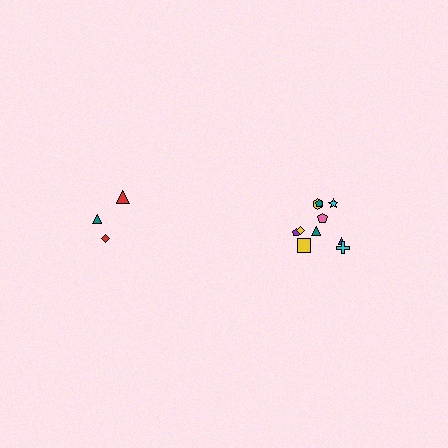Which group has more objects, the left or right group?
The right group.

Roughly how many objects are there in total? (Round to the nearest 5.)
Roughly 15 objects in total.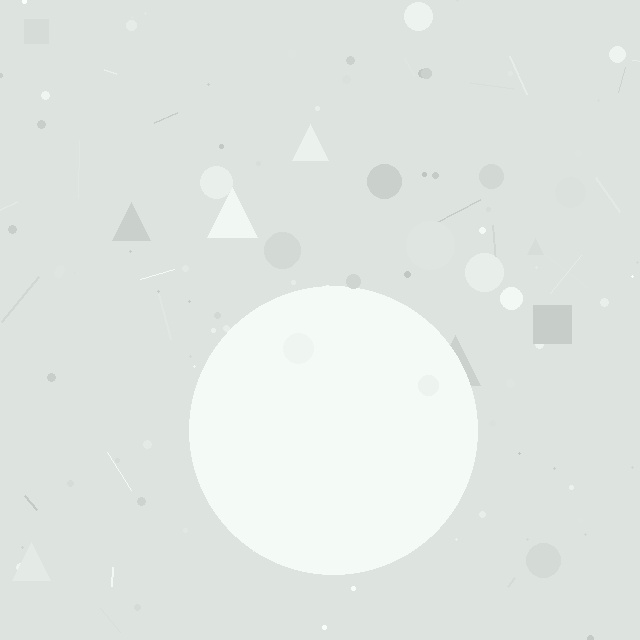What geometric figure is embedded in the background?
A circle is embedded in the background.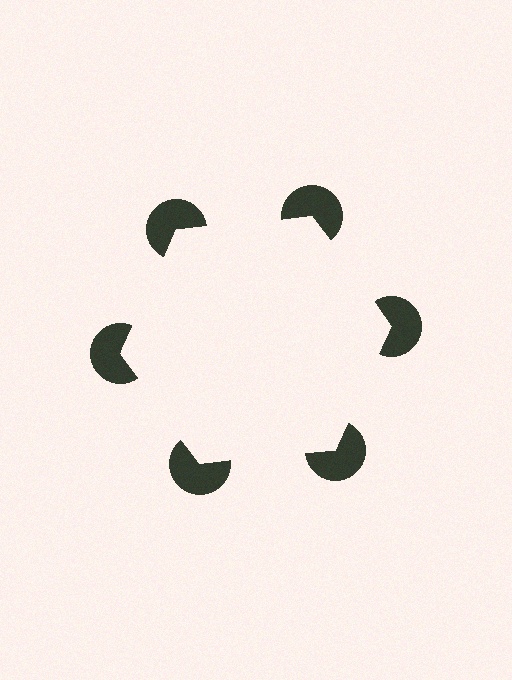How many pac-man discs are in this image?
There are 6 — one at each vertex of the illusory hexagon.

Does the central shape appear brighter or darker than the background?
It typically appears slightly brighter than the background, even though no actual brightness change is drawn.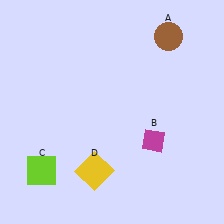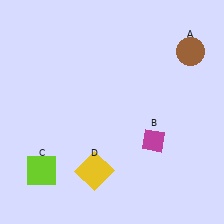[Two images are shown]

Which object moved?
The brown circle (A) moved right.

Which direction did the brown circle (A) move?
The brown circle (A) moved right.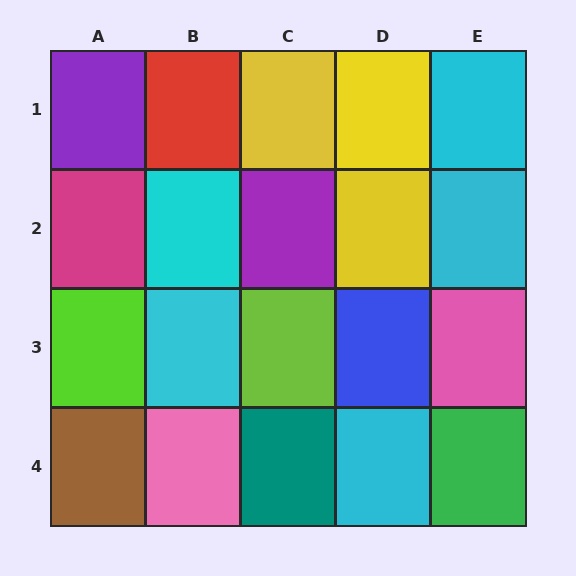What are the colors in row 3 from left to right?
Lime, cyan, lime, blue, pink.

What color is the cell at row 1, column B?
Red.